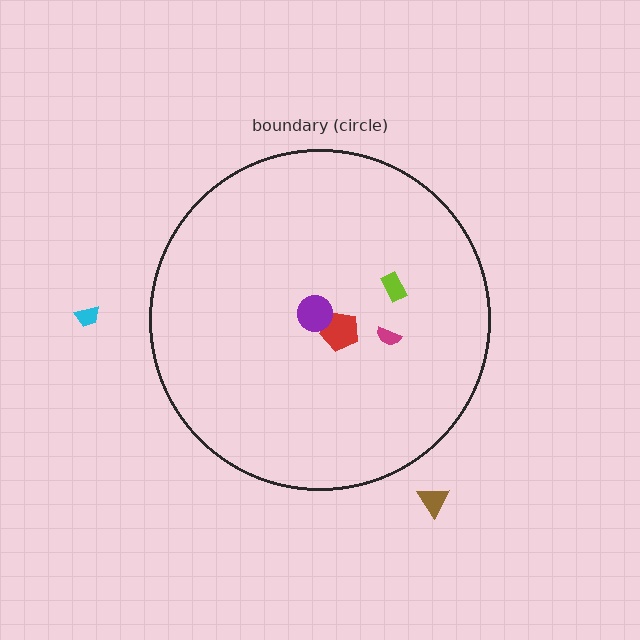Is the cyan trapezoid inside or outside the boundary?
Outside.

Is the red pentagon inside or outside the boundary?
Inside.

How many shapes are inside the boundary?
4 inside, 2 outside.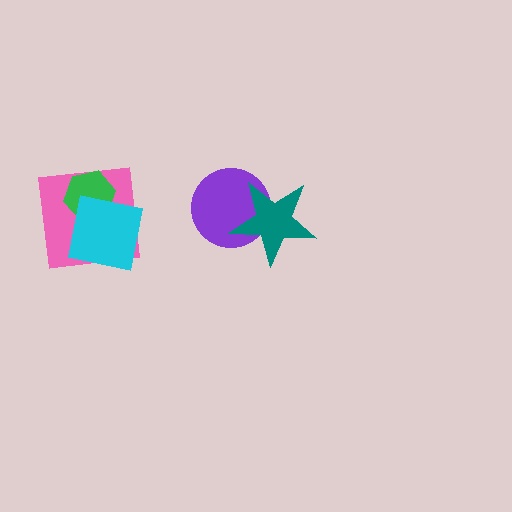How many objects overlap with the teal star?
1 object overlaps with the teal star.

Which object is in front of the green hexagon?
The cyan square is in front of the green hexagon.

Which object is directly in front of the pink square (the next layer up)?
The green hexagon is directly in front of the pink square.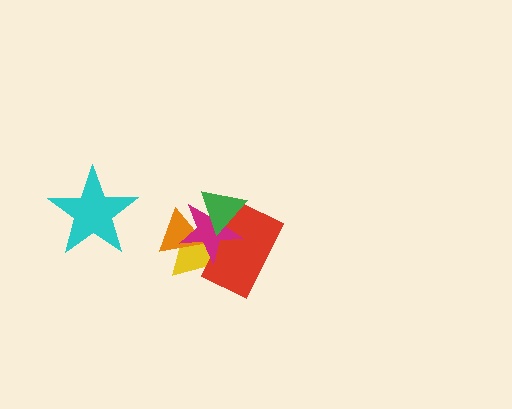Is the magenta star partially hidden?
Yes, it is partially covered by another shape.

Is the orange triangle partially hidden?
Yes, it is partially covered by another shape.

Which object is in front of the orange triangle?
The magenta star is in front of the orange triangle.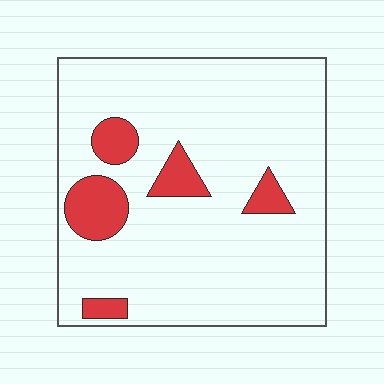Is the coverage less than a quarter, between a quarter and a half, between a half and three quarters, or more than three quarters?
Less than a quarter.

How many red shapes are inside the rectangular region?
5.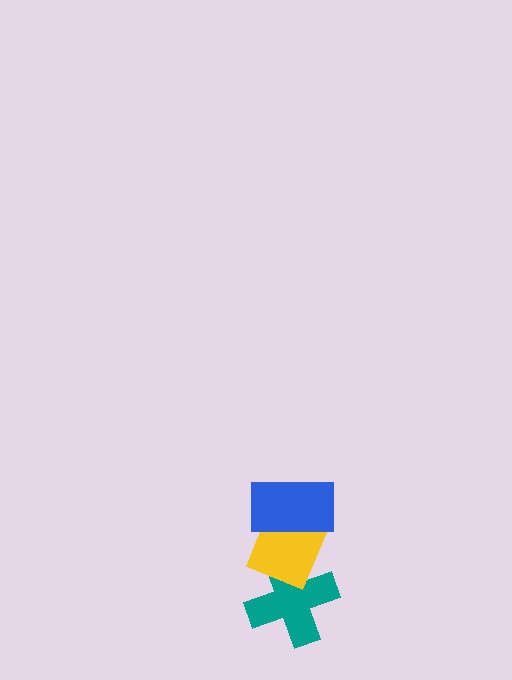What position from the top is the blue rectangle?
The blue rectangle is 1st from the top.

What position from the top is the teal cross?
The teal cross is 3rd from the top.